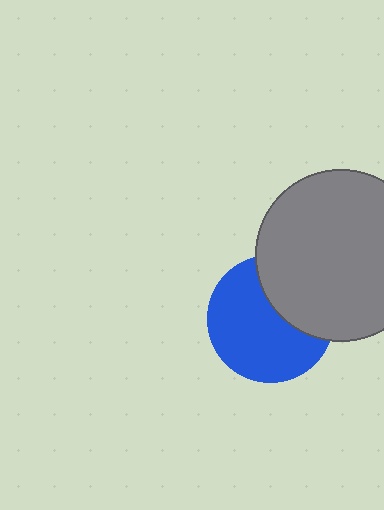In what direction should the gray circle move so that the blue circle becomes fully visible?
The gray circle should move toward the upper-right. That is the shortest direction to clear the overlap and leave the blue circle fully visible.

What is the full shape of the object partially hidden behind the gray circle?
The partially hidden object is a blue circle.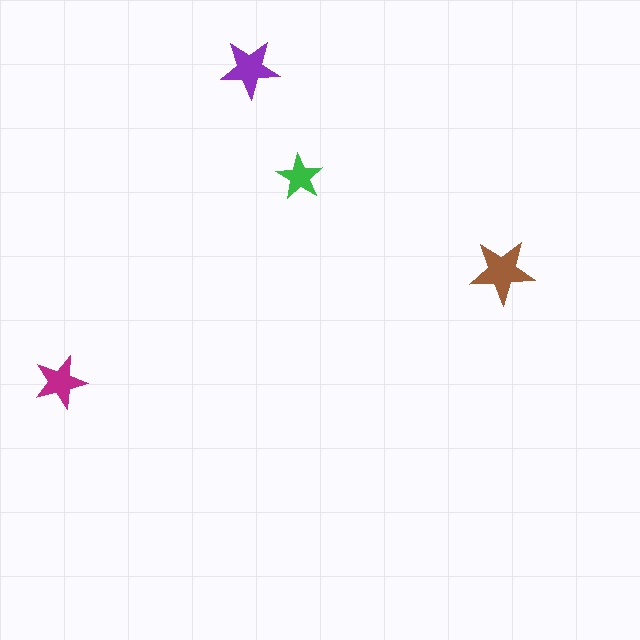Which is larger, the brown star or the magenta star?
The brown one.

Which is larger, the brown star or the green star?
The brown one.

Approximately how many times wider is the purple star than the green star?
About 1.5 times wider.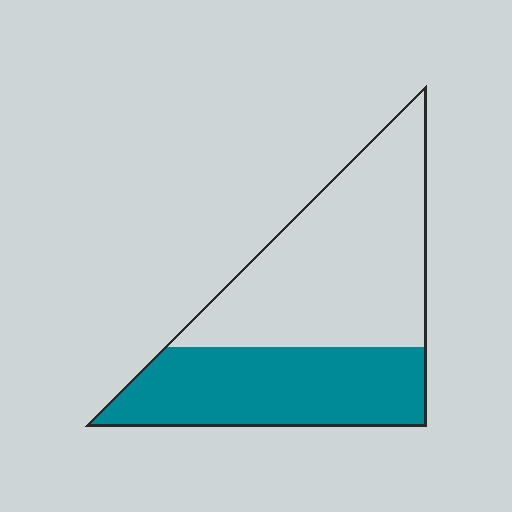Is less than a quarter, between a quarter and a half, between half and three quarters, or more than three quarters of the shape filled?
Between a quarter and a half.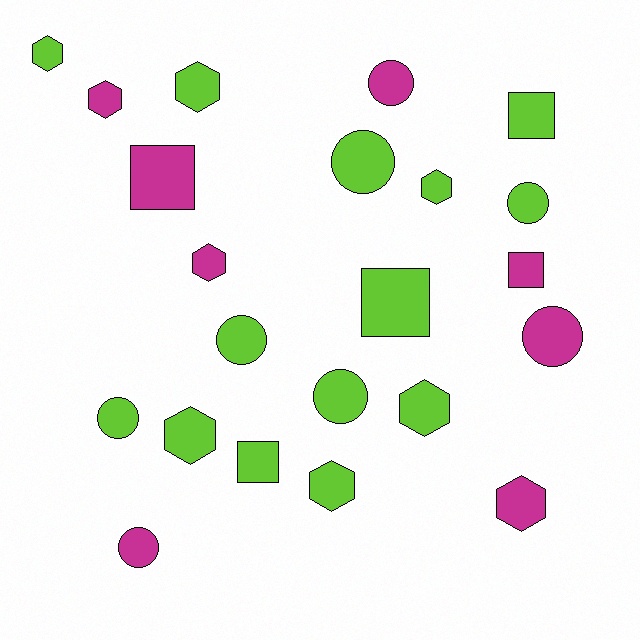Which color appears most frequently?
Lime, with 14 objects.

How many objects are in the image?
There are 22 objects.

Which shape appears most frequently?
Hexagon, with 9 objects.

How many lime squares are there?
There are 3 lime squares.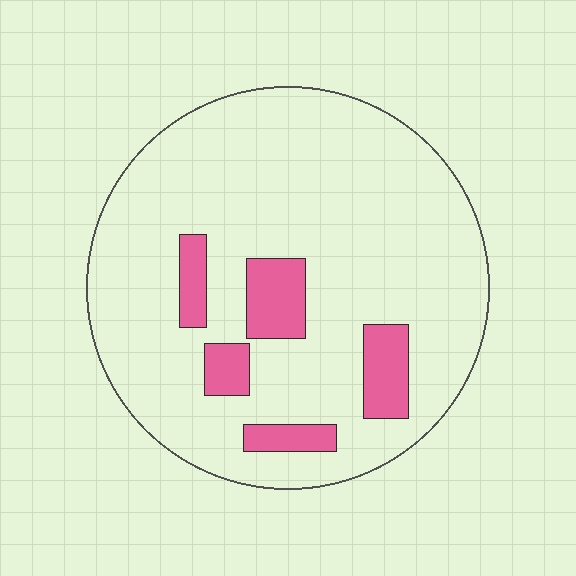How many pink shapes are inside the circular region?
5.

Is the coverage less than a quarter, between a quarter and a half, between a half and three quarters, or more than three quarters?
Less than a quarter.